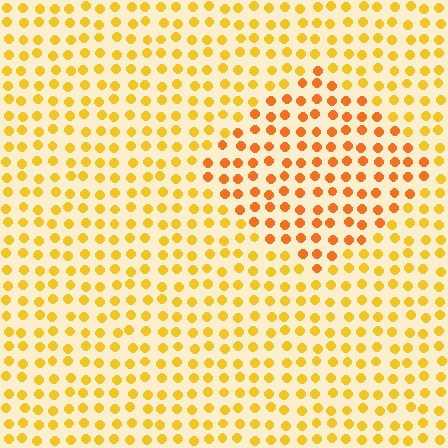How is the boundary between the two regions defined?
The boundary is defined purely by a slight shift in hue (about 25 degrees). Spacing, size, and orientation are identical on both sides.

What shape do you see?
I see a diamond.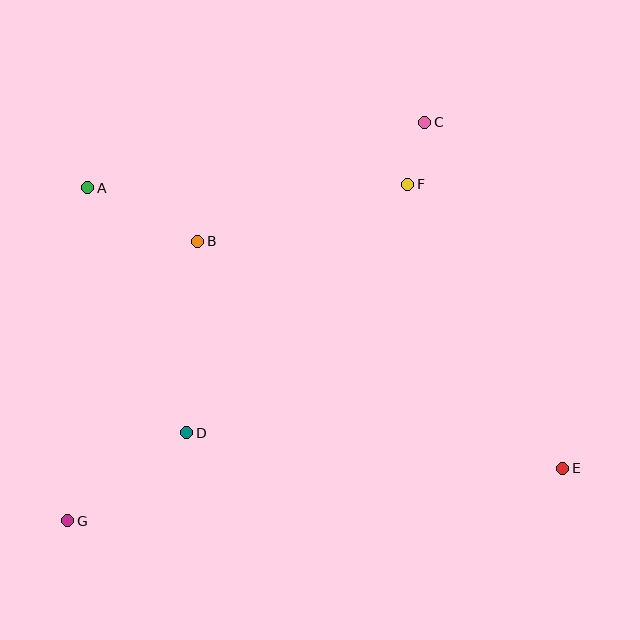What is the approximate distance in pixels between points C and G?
The distance between C and G is approximately 535 pixels.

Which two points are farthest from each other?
Points A and E are farthest from each other.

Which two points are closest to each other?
Points C and F are closest to each other.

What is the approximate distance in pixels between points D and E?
The distance between D and E is approximately 378 pixels.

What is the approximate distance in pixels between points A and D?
The distance between A and D is approximately 264 pixels.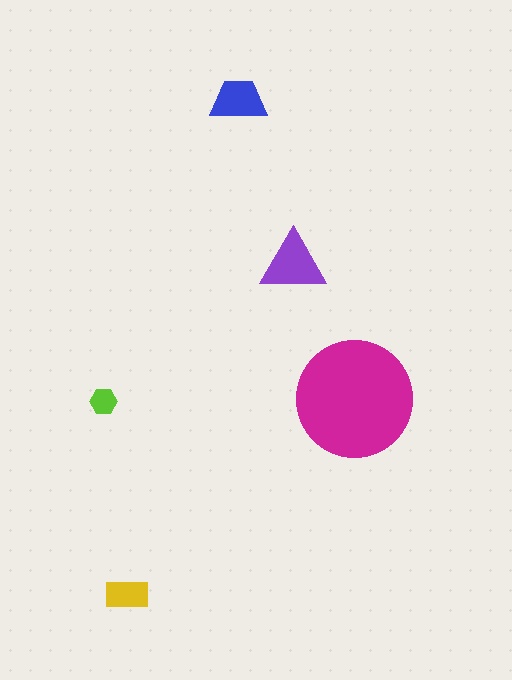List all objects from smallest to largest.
The lime hexagon, the yellow rectangle, the blue trapezoid, the purple triangle, the magenta circle.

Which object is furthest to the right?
The magenta circle is rightmost.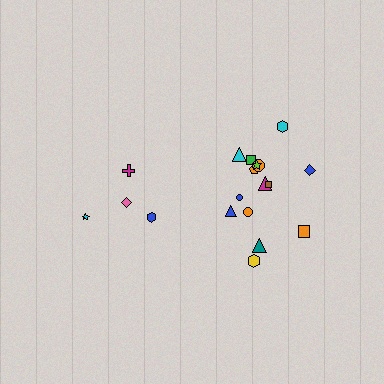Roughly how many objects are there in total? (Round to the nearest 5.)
Roughly 20 objects in total.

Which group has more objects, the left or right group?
The right group.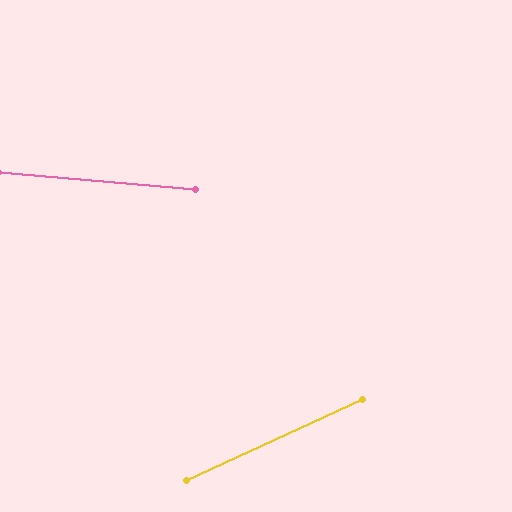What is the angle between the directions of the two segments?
Approximately 30 degrees.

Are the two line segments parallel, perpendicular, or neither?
Neither parallel nor perpendicular — they differ by about 30°.